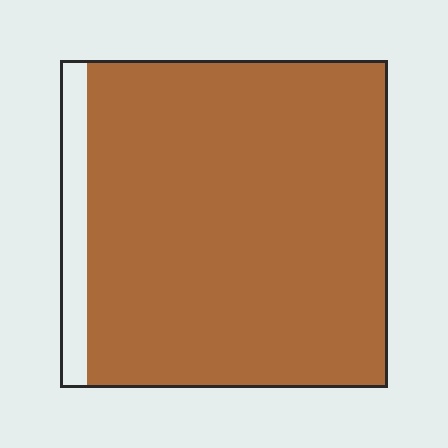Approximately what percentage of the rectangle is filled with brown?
Approximately 90%.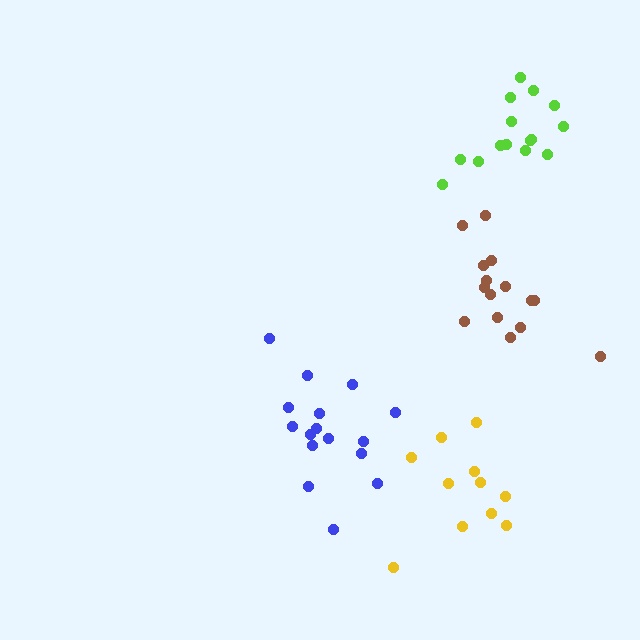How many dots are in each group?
Group 1: 15 dots, Group 2: 15 dots, Group 3: 11 dots, Group 4: 16 dots (57 total).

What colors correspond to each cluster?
The clusters are colored: lime, brown, yellow, blue.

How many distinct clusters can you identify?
There are 4 distinct clusters.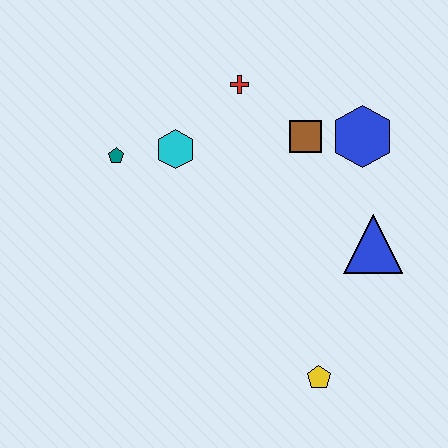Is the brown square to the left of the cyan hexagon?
No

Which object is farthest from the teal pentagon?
The yellow pentagon is farthest from the teal pentagon.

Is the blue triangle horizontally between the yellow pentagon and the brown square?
No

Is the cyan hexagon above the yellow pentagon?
Yes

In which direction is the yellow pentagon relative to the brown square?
The yellow pentagon is below the brown square.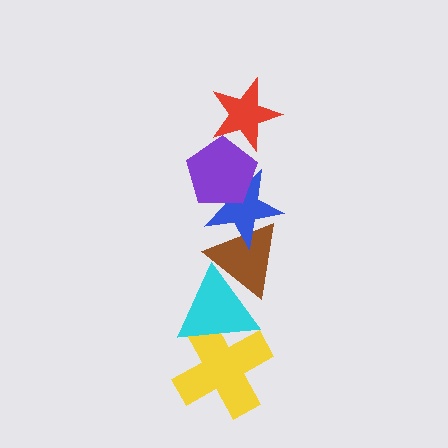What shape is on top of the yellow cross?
The cyan triangle is on top of the yellow cross.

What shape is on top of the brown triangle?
The blue star is on top of the brown triangle.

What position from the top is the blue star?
The blue star is 3rd from the top.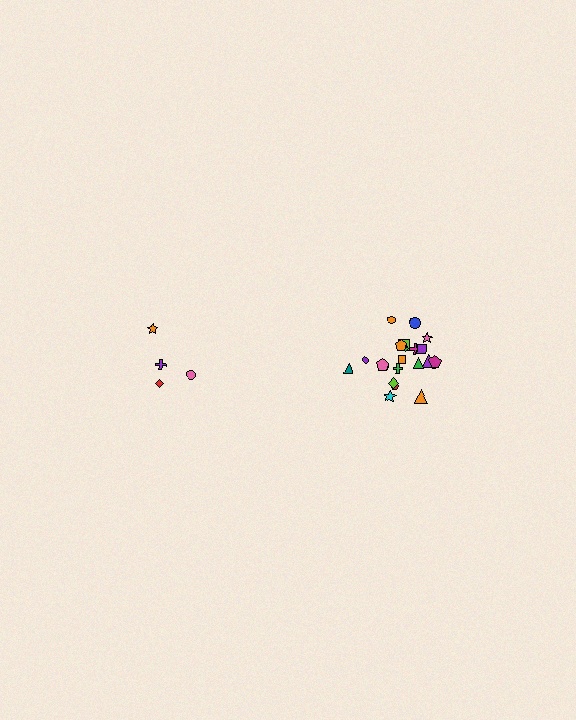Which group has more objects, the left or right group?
The right group.